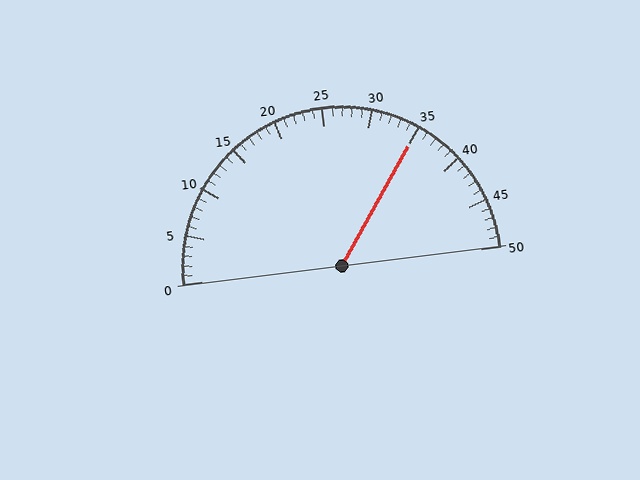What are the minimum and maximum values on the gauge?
The gauge ranges from 0 to 50.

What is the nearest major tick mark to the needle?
The nearest major tick mark is 35.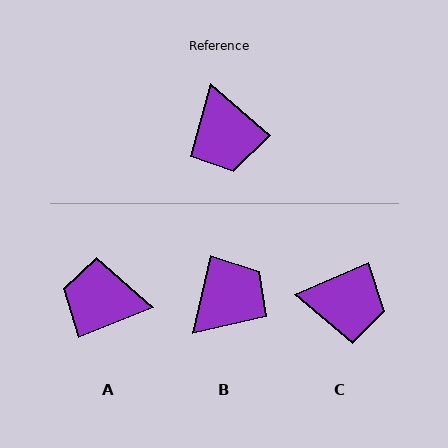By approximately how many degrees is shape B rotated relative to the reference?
Approximately 118 degrees counter-clockwise.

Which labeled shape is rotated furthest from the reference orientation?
B, about 118 degrees away.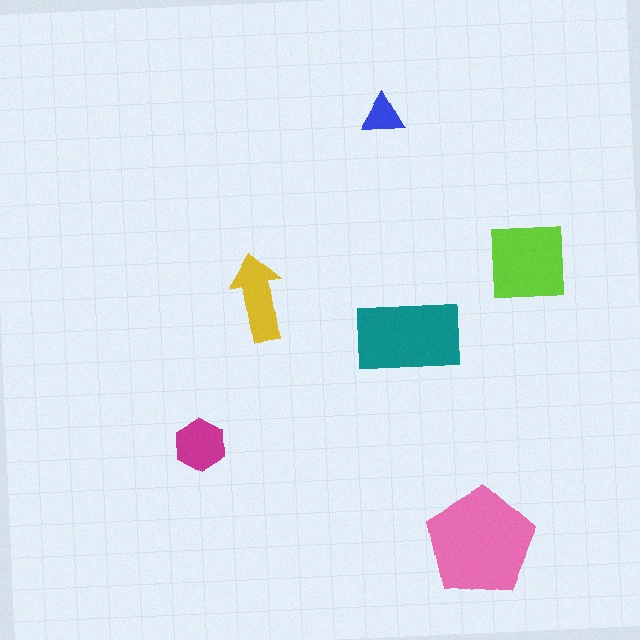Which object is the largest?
The pink pentagon.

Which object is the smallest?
The blue triangle.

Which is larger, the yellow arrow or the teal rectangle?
The teal rectangle.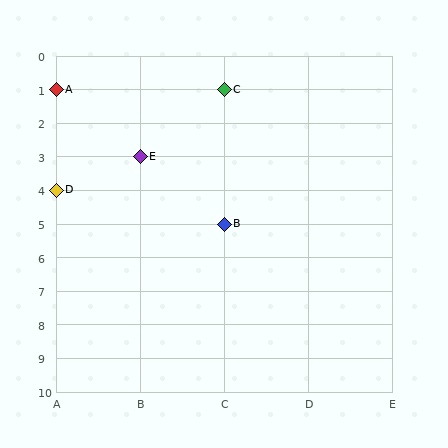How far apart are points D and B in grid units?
Points D and B are 2 columns and 1 row apart (about 2.2 grid units diagonally).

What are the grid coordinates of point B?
Point B is at grid coordinates (C, 5).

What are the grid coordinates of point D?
Point D is at grid coordinates (A, 4).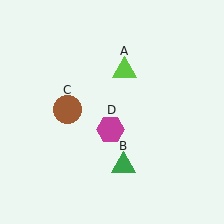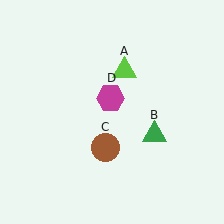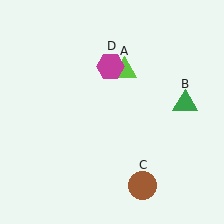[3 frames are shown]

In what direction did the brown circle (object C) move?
The brown circle (object C) moved down and to the right.